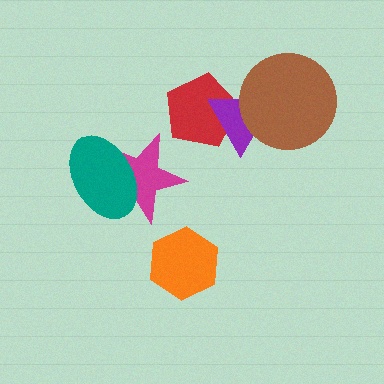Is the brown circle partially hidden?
No, no other shape covers it.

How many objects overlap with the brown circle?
1 object overlaps with the brown circle.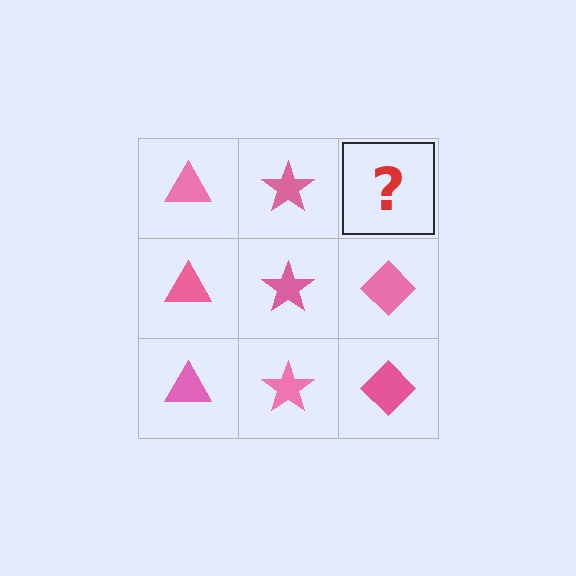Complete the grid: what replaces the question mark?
The question mark should be replaced with a pink diamond.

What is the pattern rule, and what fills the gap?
The rule is that each column has a consistent shape. The gap should be filled with a pink diamond.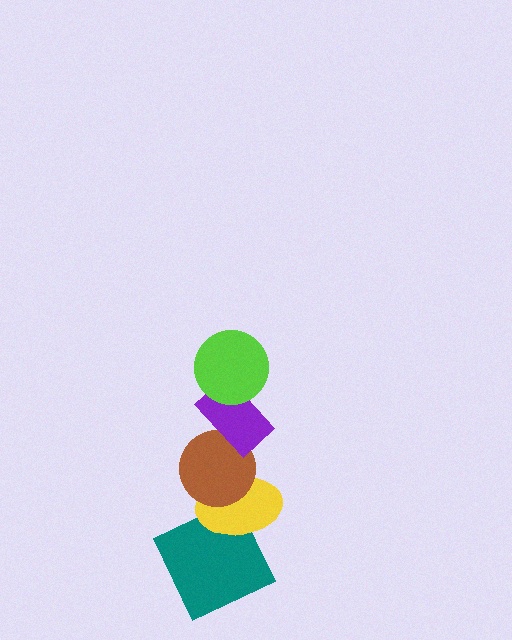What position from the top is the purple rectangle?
The purple rectangle is 2nd from the top.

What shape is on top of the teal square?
The yellow ellipse is on top of the teal square.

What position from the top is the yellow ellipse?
The yellow ellipse is 4th from the top.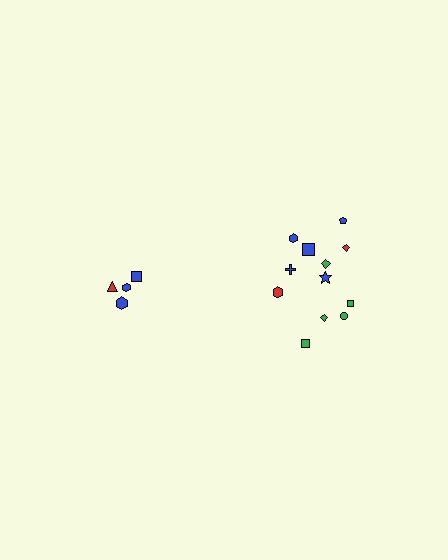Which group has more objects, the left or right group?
The right group.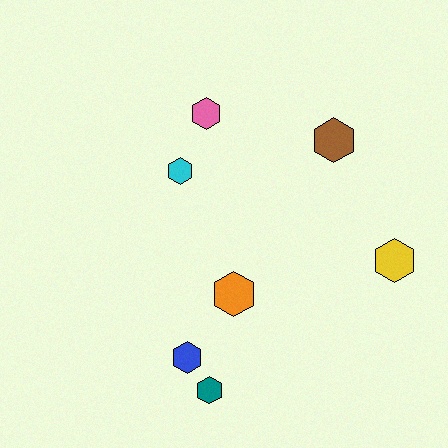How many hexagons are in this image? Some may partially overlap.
There are 7 hexagons.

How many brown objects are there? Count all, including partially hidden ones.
There is 1 brown object.